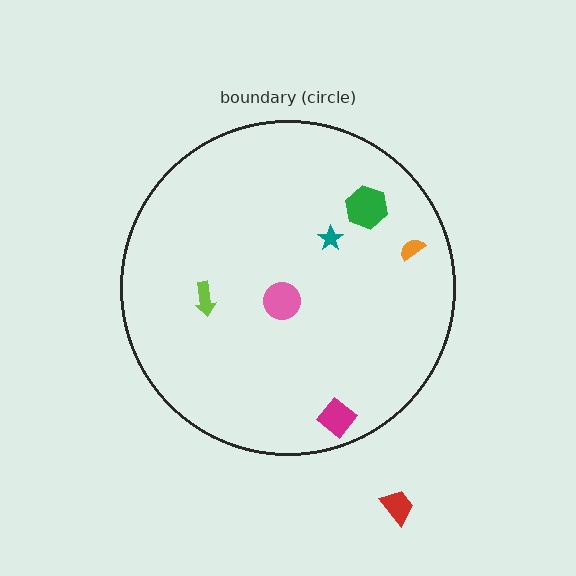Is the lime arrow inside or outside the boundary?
Inside.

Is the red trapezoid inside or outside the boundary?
Outside.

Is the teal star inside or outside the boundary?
Inside.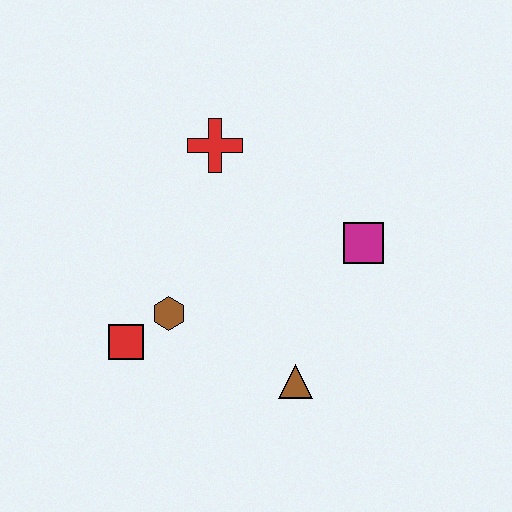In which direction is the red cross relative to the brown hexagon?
The red cross is above the brown hexagon.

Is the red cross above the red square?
Yes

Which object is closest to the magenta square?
The brown triangle is closest to the magenta square.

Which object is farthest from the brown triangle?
The red cross is farthest from the brown triangle.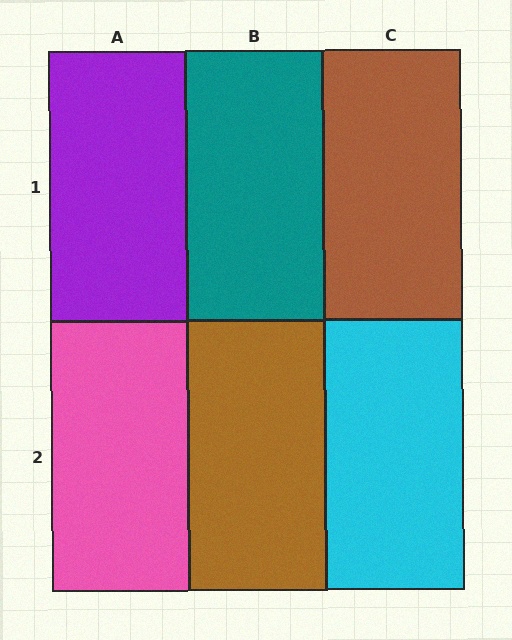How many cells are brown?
2 cells are brown.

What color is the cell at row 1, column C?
Brown.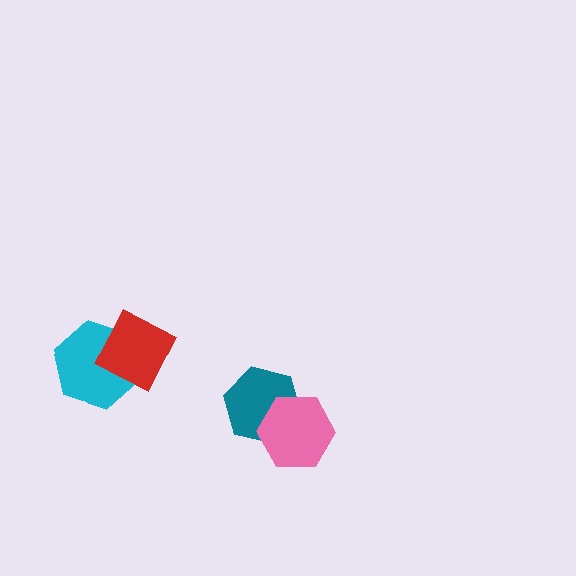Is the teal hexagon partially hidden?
Yes, it is partially covered by another shape.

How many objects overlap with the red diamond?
1 object overlaps with the red diamond.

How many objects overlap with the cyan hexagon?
1 object overlaps with the cyan hexagon.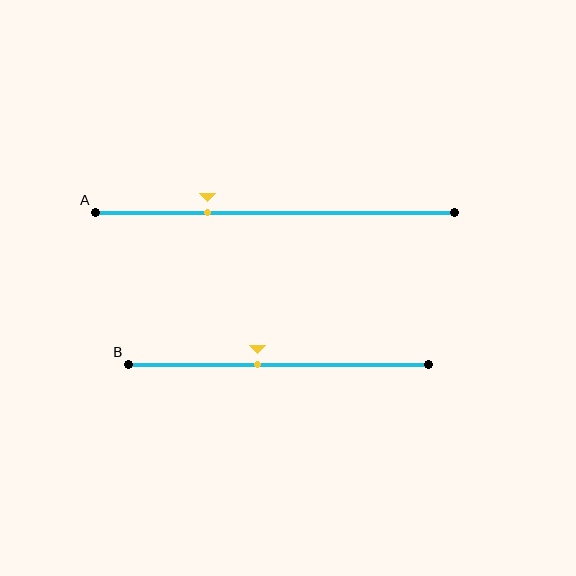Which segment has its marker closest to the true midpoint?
Segment B has its marker closest to the true midpoint.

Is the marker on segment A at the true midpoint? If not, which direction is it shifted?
No, the marker on segment A is shifted to the left by about 19% of the segment length.